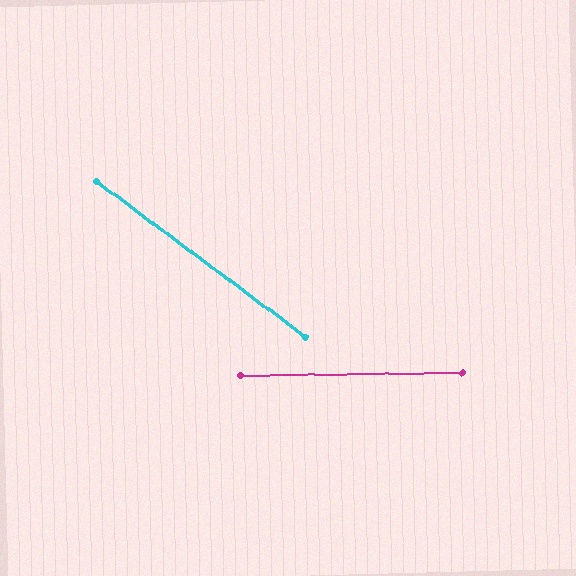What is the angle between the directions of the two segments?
Approximately 37 degrees.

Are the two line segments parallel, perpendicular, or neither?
Neither parallel nor perpendicular — they differ by about 37°.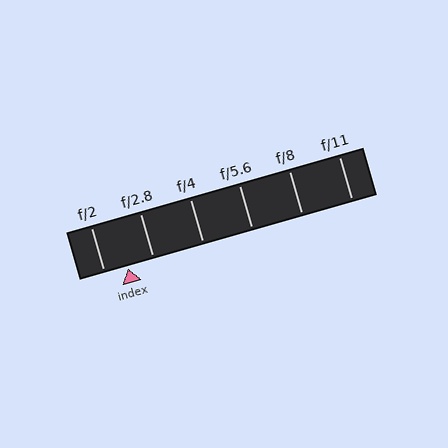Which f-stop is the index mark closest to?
The index mark is closest to f/2.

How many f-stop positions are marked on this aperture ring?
There are 6 f-stop positions marked.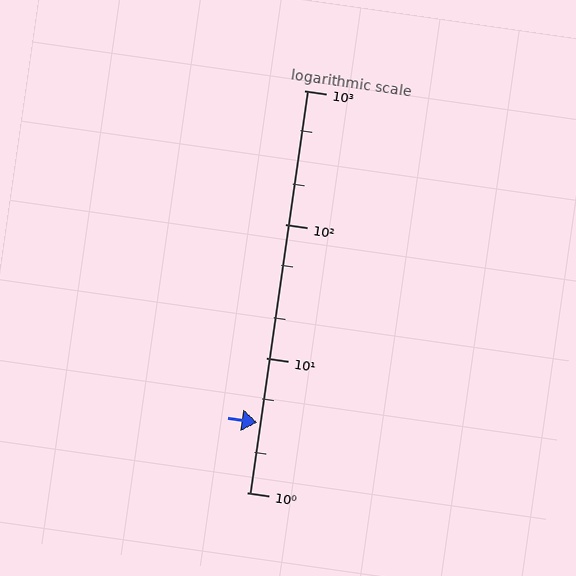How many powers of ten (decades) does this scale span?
The scale spans 3 decades, from 1 to 1000.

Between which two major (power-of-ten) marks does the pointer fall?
The pointer is between 1 and 10.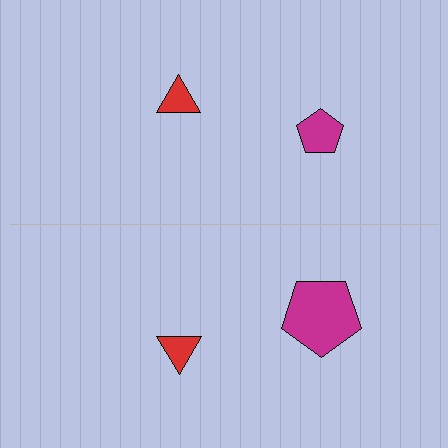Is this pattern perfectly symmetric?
No, the pattern is not perfectly symmetric. The magenta pentagon on the bottom side has a different size than its mirror counterpart.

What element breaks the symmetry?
The magenta pentagon on the bottom side has a different size than its mirror counterpart.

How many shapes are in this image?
There are 4 shapes in this image.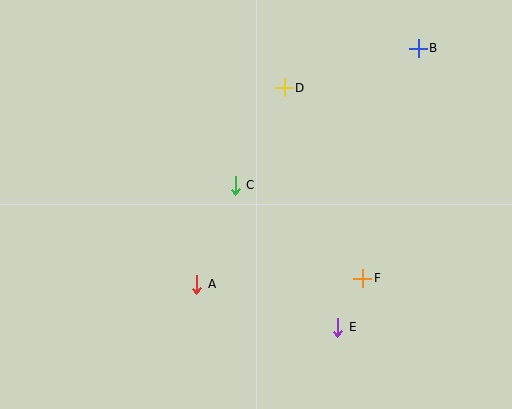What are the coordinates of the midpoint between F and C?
The midpoint between F and C is at (299, 232).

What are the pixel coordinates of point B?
Point B is at (418, 48).